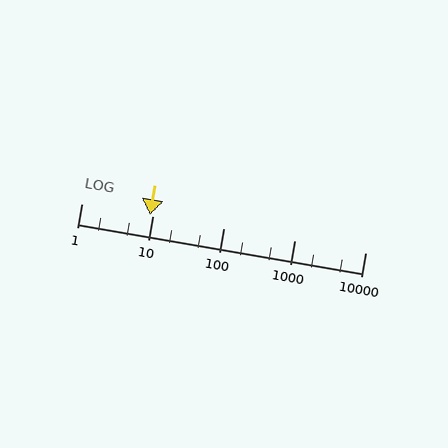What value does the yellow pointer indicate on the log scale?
The pointer indicates approximately 9.1.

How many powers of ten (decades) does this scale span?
The scale spans 4 decades, from 1 to 10000.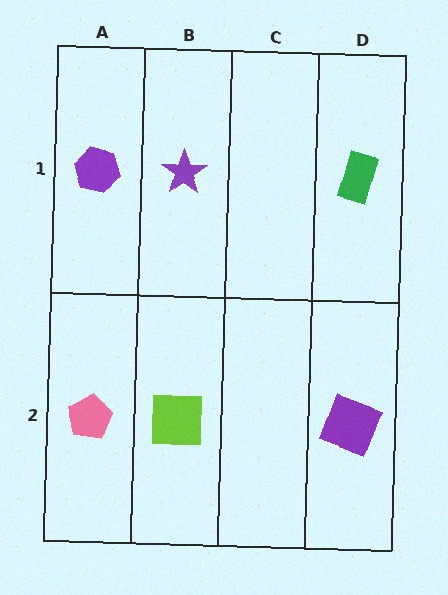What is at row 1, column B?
A purple star.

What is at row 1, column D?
A green rectangle.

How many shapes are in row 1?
3 shapes.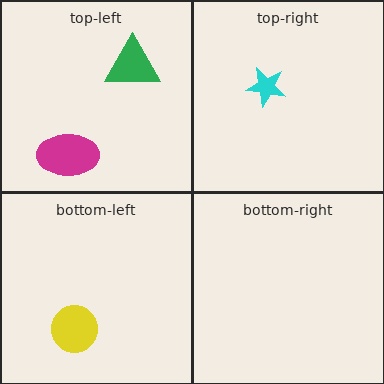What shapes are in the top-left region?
The magenta ellipse, the green triangle.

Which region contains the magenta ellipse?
The top-left region.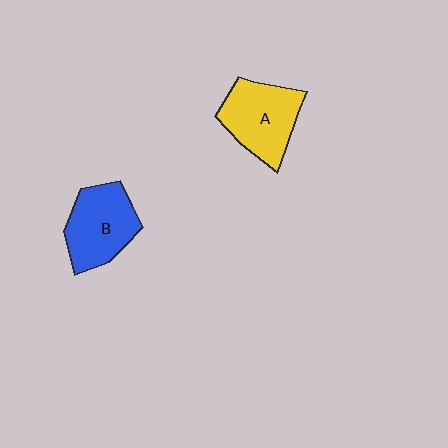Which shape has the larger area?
Shape A (yellow).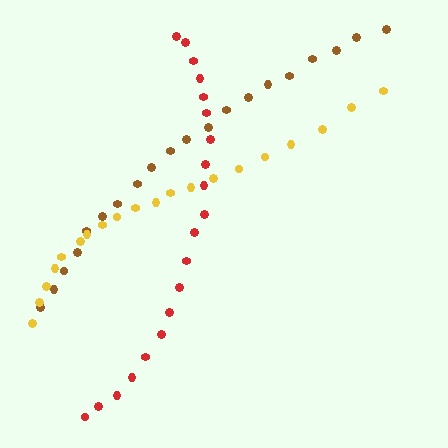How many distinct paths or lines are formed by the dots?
There are 3 distinct paths.